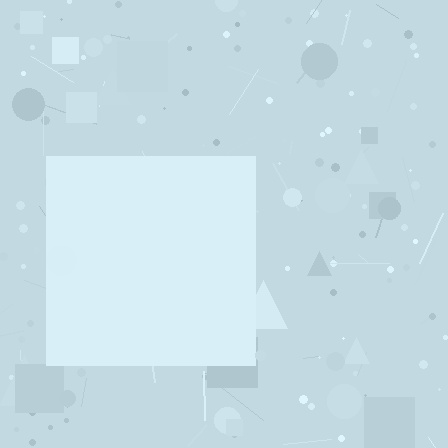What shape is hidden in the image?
A square is hidden in the image.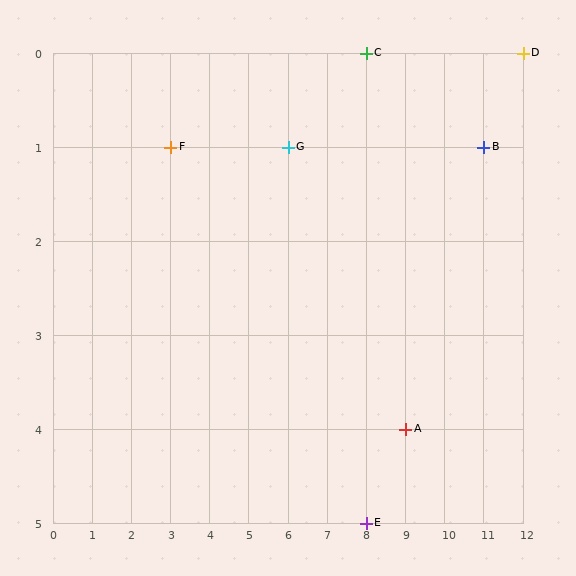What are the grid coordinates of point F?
Point F is at grid coordinates (3, 1).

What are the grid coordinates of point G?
Point G is at grid coordinates (6, 1).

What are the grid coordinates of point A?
Point A is at grid coordinates (9, 4).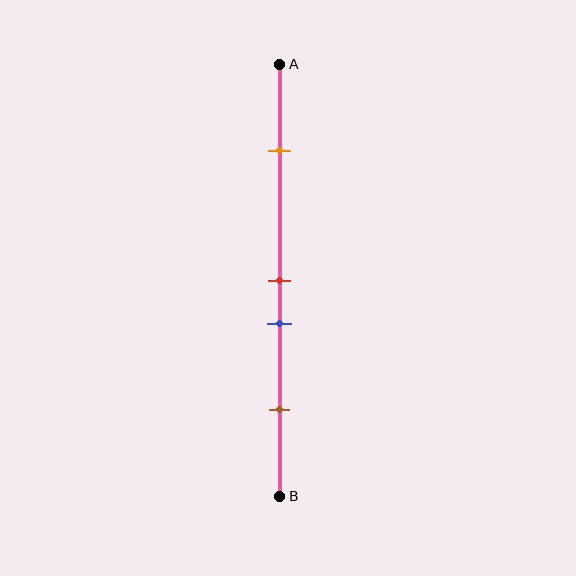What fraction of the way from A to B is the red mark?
The red mark is approximately 50% (0.5) of the way from A to B.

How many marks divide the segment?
There are 4 marks dividing the segment.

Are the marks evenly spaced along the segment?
No, the marks are not evenly spaced.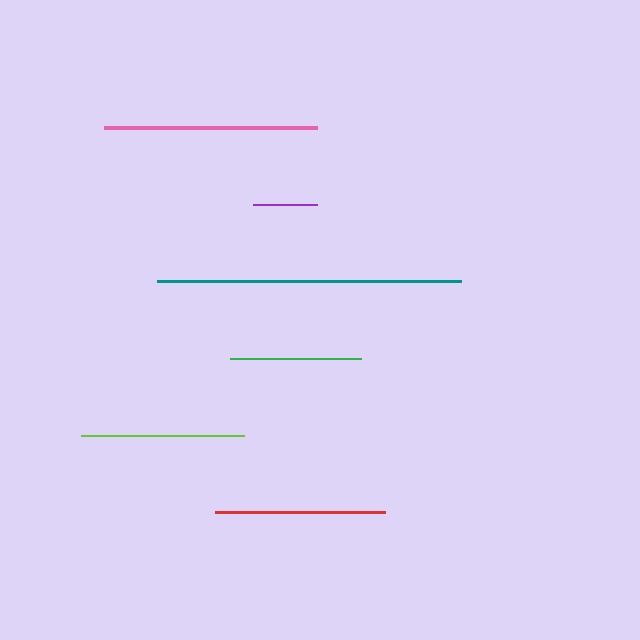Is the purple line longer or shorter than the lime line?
The lime line is longer than the purple line.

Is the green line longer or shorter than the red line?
The red line is longer than the green line.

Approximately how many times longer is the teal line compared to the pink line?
The teal line is approximately 1.4 times the length of the pink line.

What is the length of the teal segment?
The teal segment is approximately 304 pixels long.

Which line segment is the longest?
The teal line is the longest at approximately 304 pixels.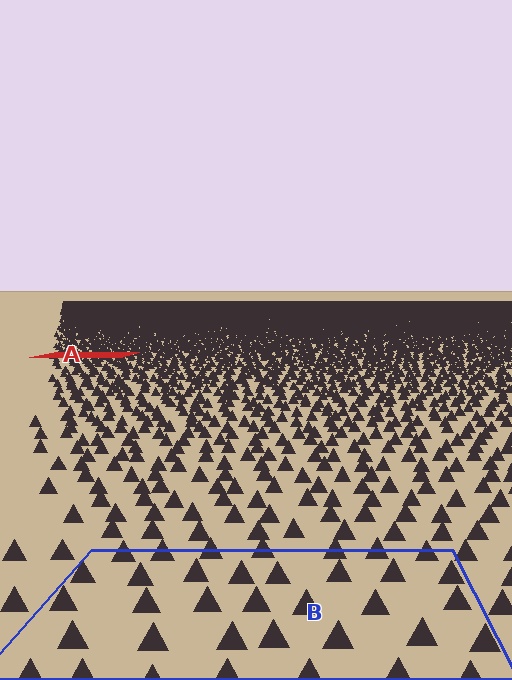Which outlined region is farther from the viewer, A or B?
Region A is farther from the viewer — the texture elements inside it appear smaller and more densely packed.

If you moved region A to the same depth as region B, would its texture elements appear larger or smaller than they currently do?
They would appear larger. At a closer depth, the same texture elements are projected at a bigger on-screen size.